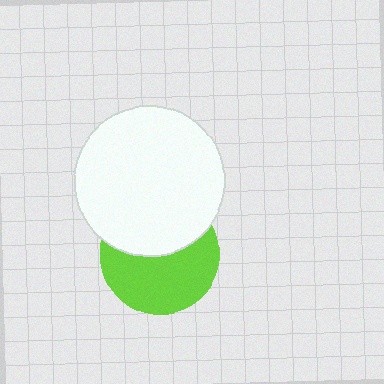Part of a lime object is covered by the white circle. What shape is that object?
It is a circle.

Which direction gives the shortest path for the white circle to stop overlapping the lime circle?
Moving up gives the shortest separation.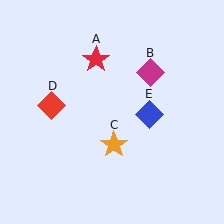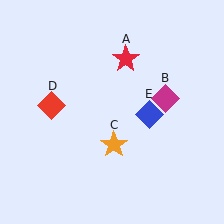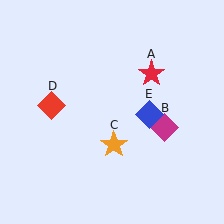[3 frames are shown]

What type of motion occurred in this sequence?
The red star (object A), magenta diamond (object B) rotated clockwise around the center of the scene.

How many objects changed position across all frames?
2 objects changed position: red star (object A), magenta diamond (object B).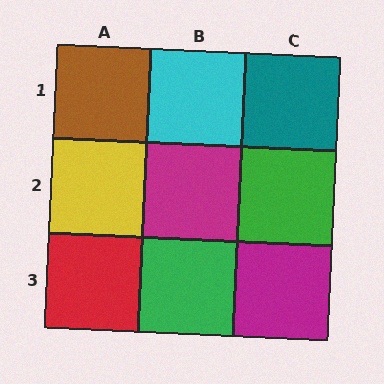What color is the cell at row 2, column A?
Yellow.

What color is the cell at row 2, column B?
Magenta.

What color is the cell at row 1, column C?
Teal.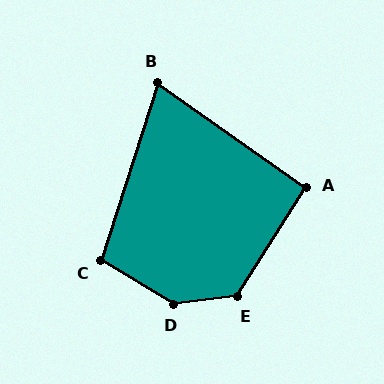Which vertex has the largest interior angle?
D, at approximately 142 degrees.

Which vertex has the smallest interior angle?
B, at approximately 73 degrees.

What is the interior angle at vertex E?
Approximately 129 degrees (obtuse).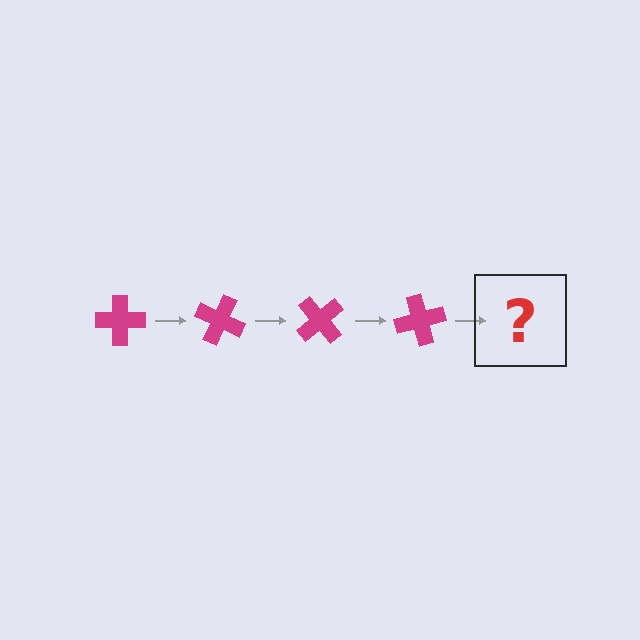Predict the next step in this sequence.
The next step is a magenta cross rotated 100 degrees.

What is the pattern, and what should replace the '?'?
The pattern is that the cross rotates 25 degrees each step. The '?' should be a magenta cross rotated 100 degrees.